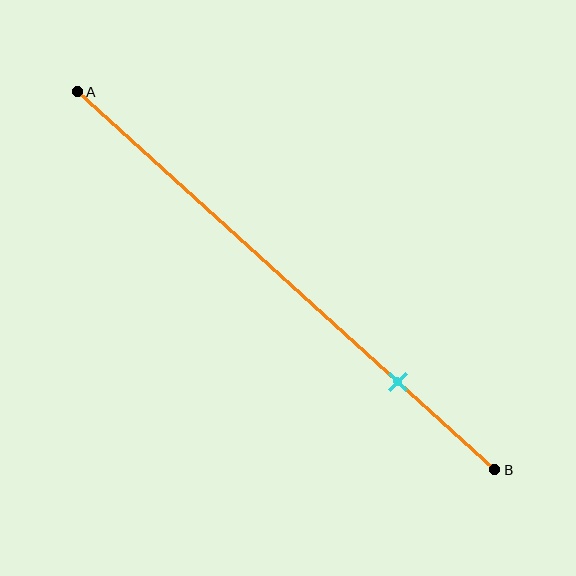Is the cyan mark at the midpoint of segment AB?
No, the mark is at about 75% from A, not at the 50% midpoint.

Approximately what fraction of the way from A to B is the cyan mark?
The cyan mark is approximately 75% of the way from A to B.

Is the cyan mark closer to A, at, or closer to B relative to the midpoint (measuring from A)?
The cyan mark is closer to point B than the midpoint of segment AB.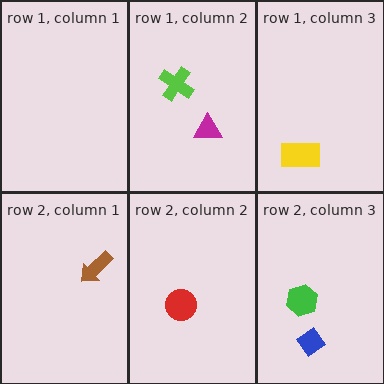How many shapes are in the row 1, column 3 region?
1.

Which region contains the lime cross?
The row 1, column 2 region.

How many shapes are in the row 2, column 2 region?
1.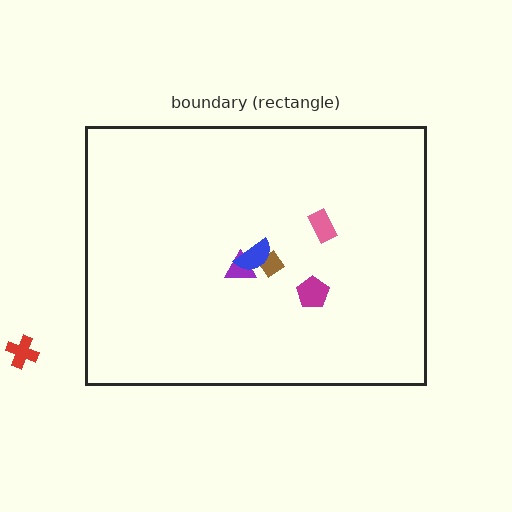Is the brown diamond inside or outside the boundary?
Inside.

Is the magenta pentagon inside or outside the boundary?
Inside.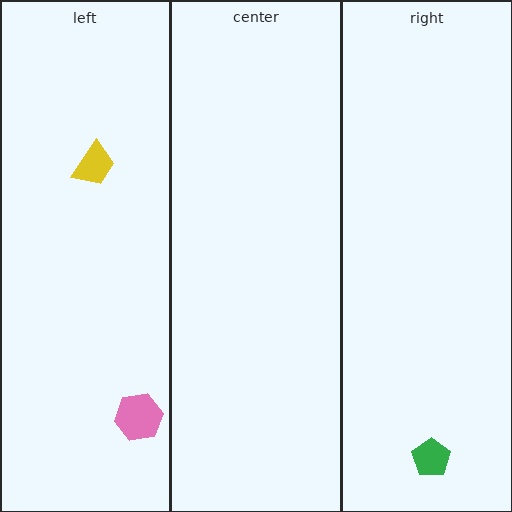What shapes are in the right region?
The green pentagon.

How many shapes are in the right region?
1.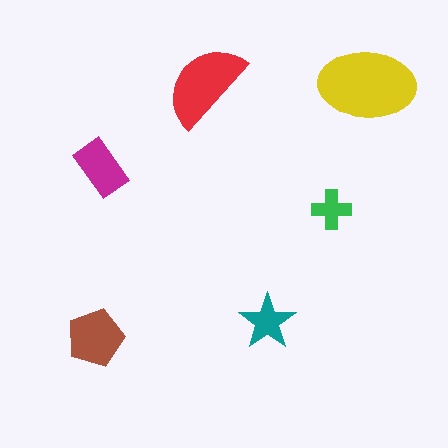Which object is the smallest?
The green cross.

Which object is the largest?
The yellow ellipse.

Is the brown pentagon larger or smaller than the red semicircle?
Smaller.